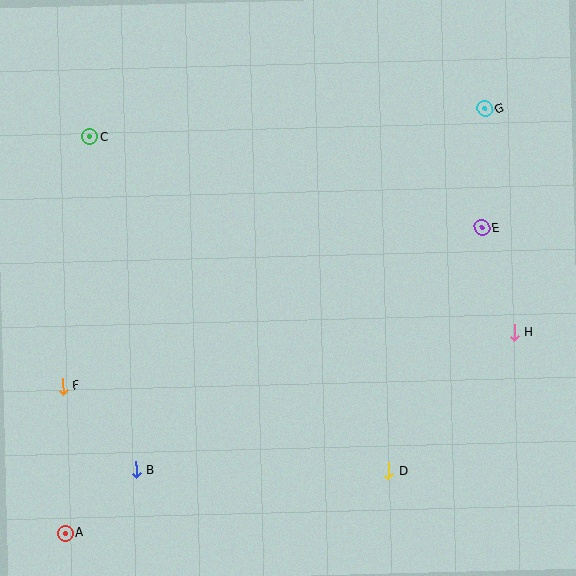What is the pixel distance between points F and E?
The distance between F and E is 448 pixels.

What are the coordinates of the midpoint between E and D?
The midpoint between E and D is at (435, 349).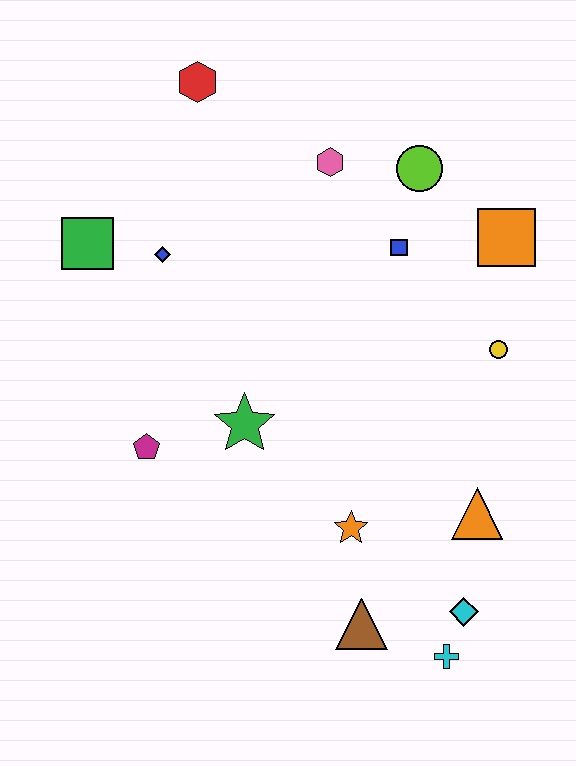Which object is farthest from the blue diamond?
The cyan cross is farthest from the blue diamond.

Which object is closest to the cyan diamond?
The cyan cross is closest to the cyan diamond.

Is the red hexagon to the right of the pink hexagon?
No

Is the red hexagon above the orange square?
Yes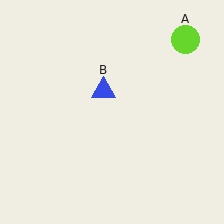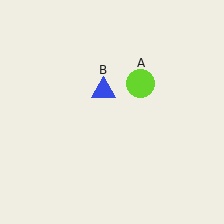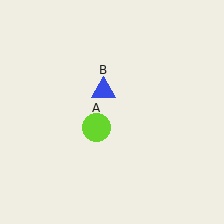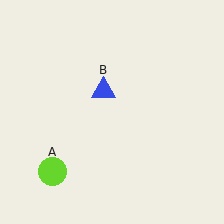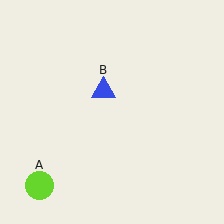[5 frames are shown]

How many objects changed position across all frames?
1 object changed position: lime circle (object A).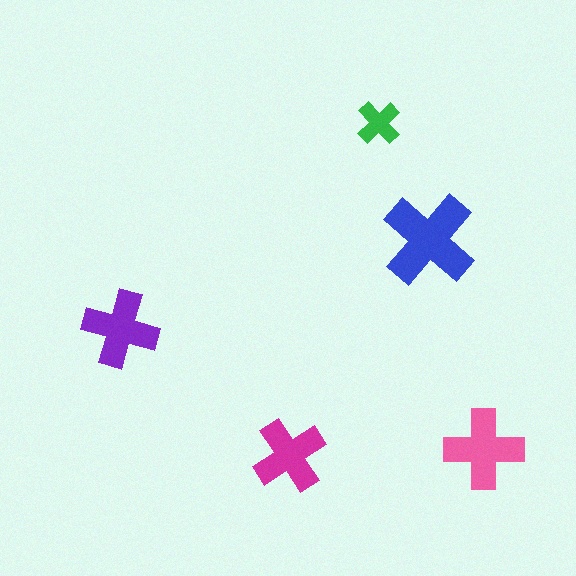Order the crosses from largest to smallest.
the blue one, the pink one, the purple one, the magenta one, the green one.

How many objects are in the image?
There are 5 objects in the image.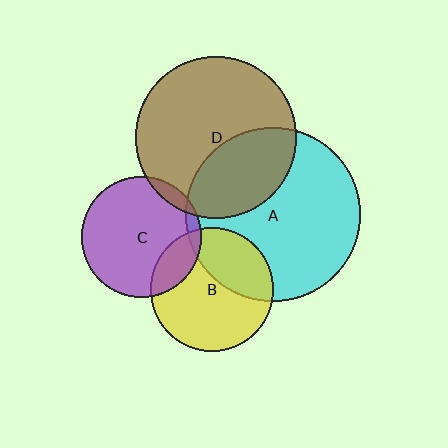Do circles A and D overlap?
Yes.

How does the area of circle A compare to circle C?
Approximately 2.1 times.